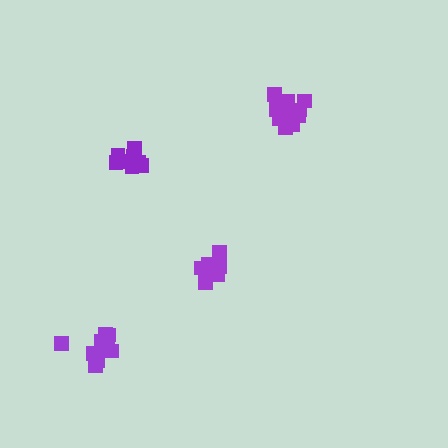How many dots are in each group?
Group 1: 8 dots, Group 2: 13 dots, Group 3: 11 dots, Group 4: 10 dots (42 total).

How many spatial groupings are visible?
There are 4 spatial groupings.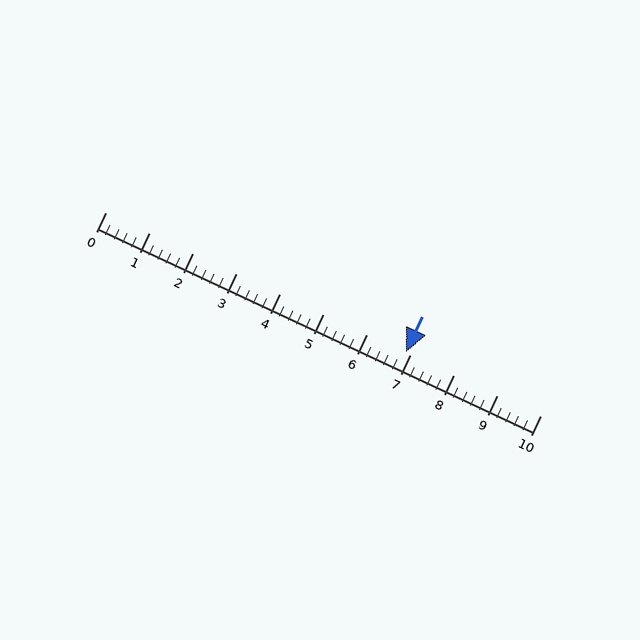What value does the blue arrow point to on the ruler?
The blue arrow points to approximately 6.9.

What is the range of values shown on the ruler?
The ruler shows values from 0 to 10.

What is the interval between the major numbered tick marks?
The major tick marks are spaced 1 units apart.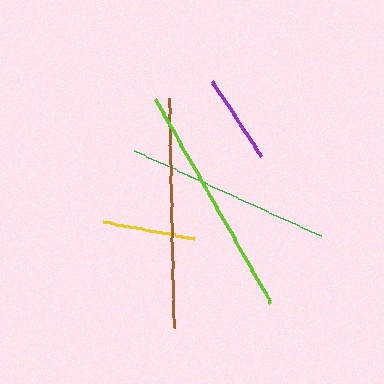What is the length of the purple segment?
The purple segment is approximately 91 pixels long.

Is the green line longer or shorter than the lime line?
The lime line is longer than the green line.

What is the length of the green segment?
The green segment is approximately 206 pixels long.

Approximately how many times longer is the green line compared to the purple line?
The green line is approximately 2.3 times the length of the purple line.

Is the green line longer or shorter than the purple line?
The green line is longer than the purple line.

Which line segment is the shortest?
The purple line is the shortest at approximately 91 pixels.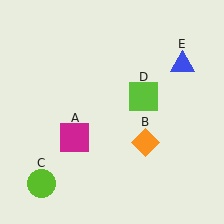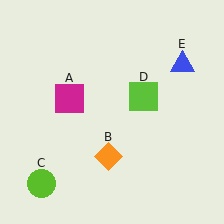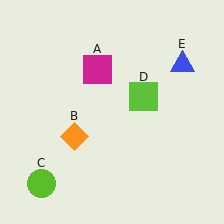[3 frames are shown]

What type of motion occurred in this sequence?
The magenta square (object A), orange diamond (object B) rotated clockwise around the center of the scene.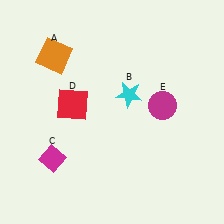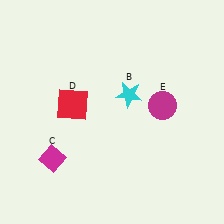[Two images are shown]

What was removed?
The orange square (A) was removed in Image 2.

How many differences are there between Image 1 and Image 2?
There is 1 difference between the two images.